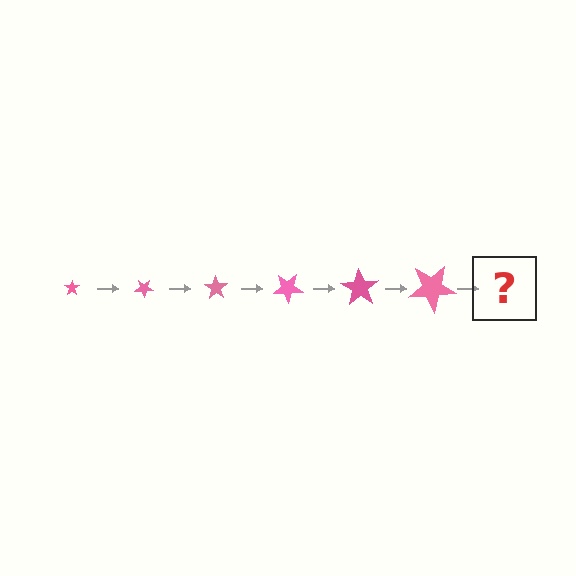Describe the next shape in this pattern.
It should be a star, larger than the previous one and rotated 210 degrees from the start.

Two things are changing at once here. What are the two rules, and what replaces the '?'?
The two rules are that the star grows larger each step and it rotates 35 degrees each step. The '?' should be a star, larger than the previous one and rotated 210 degrees from the start.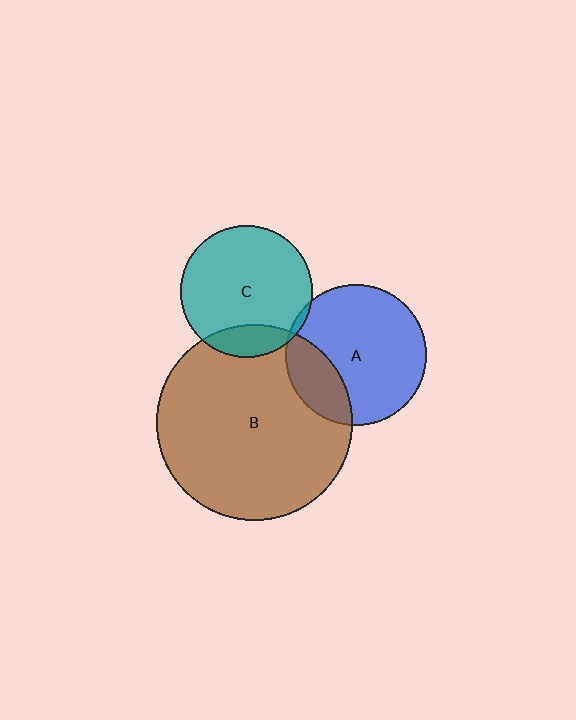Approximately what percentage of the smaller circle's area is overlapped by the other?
Approximately 5%.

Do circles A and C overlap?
Yes.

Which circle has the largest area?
Circle B (brown).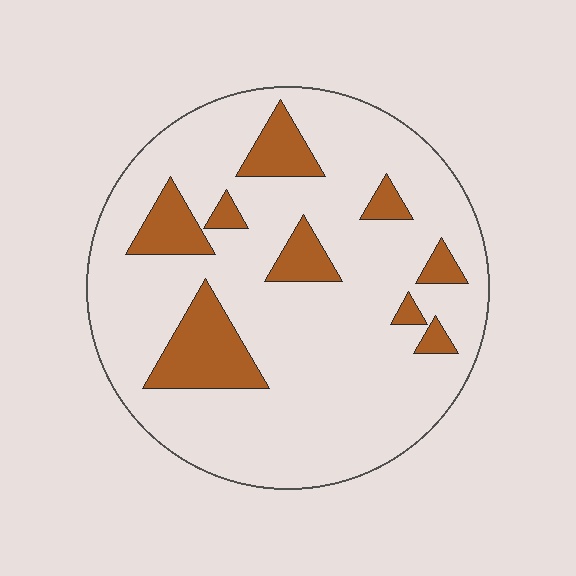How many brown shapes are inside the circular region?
9.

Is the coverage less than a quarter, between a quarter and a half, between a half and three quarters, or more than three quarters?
Less than a quarter.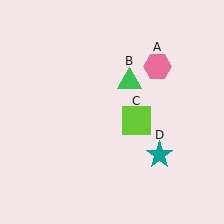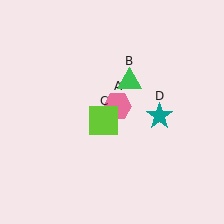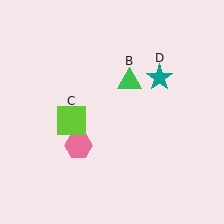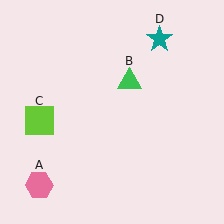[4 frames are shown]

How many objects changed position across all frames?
3 objects changed position: pink hexagon (object A), lime square (object C), teal star (object D).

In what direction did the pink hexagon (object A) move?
The pink hexagon (object A) moved down and to the left.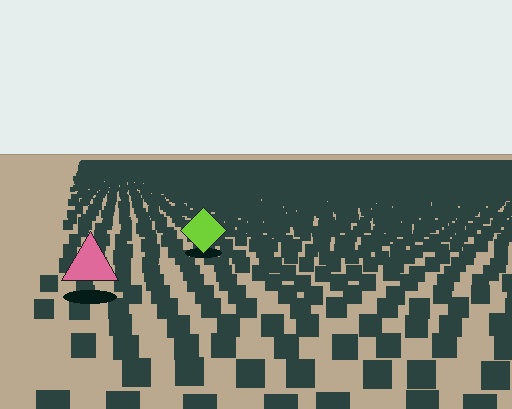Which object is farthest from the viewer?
The lime diamond is farthest from the viewer. It appears smaller and the ground texture around it is denser.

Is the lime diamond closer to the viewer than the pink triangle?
No. The pink triangle is closer — you can tell from the texture gradient: the ground texture is coarser near it.